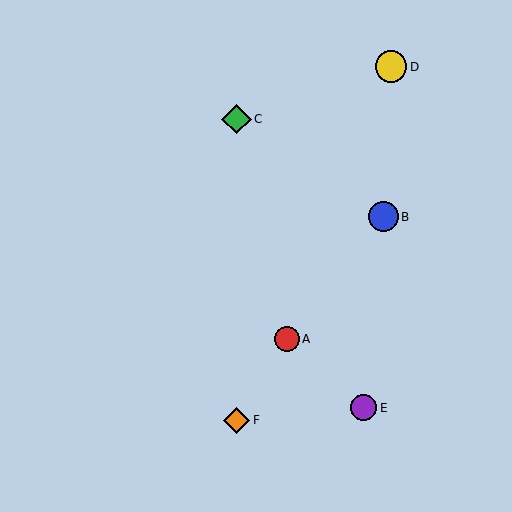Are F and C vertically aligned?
Yes, both are at x≈237.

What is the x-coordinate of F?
Object F is at x≈237.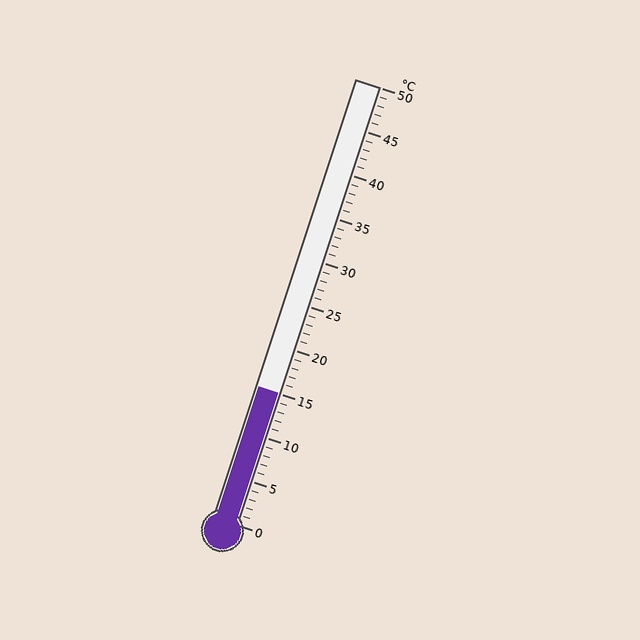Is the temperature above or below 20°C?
The temperature is below 20°C.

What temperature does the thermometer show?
The thermometer shows approximately 15°C.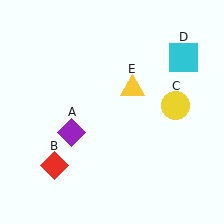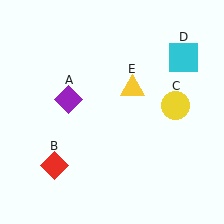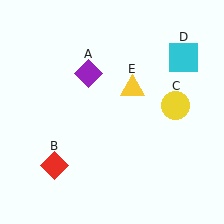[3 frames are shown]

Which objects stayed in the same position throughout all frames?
Red diamond (object B) and yellow circle (object C) and cyan square (object D) and yellow triangle (object E) remained stationary.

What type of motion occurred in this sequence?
The purple diamond (object A) rotated clockwise around the center of the scene.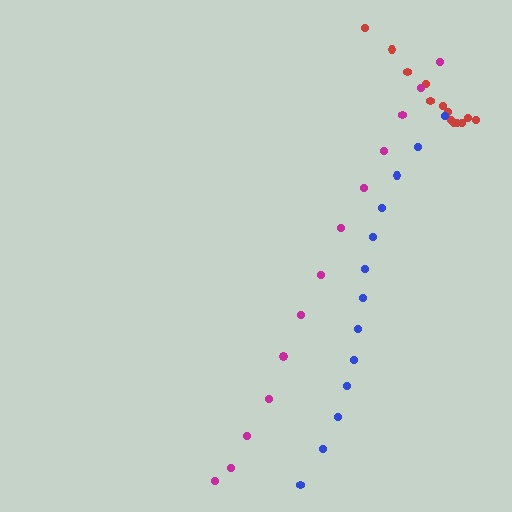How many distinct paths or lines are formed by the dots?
There are 3 distinct paths.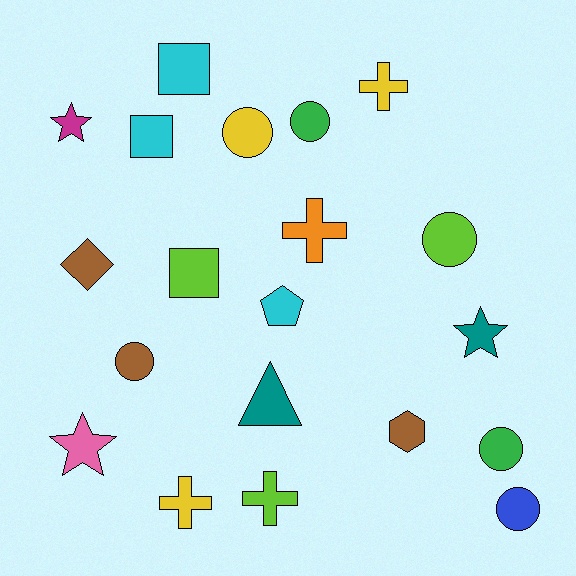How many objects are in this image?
There are 20 objects.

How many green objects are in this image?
There are 2 green objects.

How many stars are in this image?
There are 3 stars.